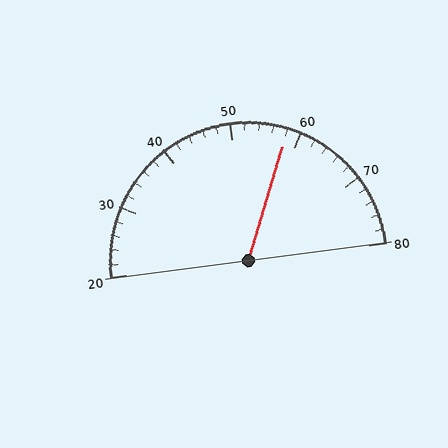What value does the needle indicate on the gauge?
The needle indicates approximately 58.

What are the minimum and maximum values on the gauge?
The gauge ranges from 20 to 80.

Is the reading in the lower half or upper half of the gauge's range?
The reading is in the upper half of the range (20 to 80).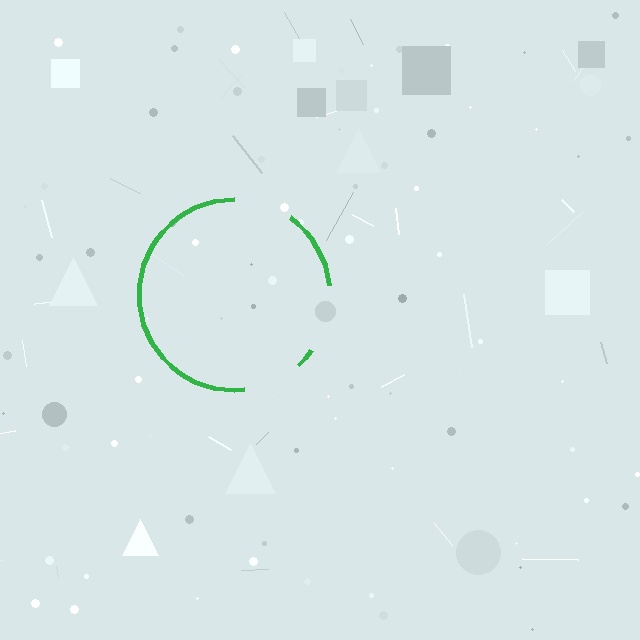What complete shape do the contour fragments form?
The contour fragments form a circle.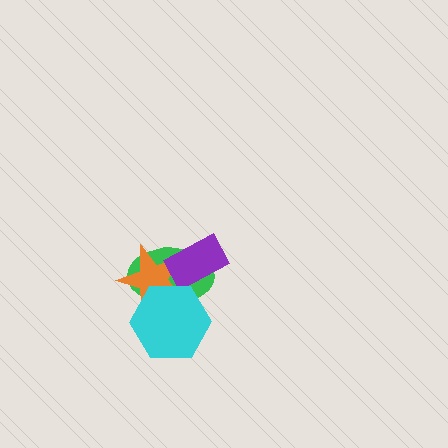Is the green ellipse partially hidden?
Yes, it is partially covered by another shape.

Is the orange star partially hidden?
Yes, it is partially covered by another shape.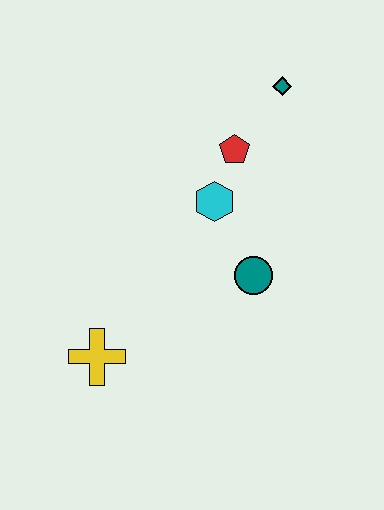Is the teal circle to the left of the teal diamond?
Yes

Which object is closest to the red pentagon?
The cyan hexagon is closest to the red pentagon.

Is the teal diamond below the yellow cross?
No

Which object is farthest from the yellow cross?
The teal diamond is farthest from the yellow cross.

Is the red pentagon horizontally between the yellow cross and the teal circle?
Yes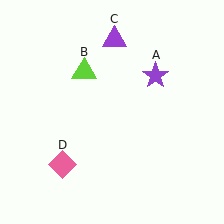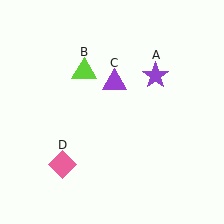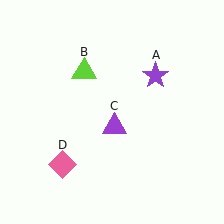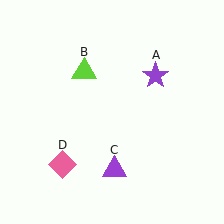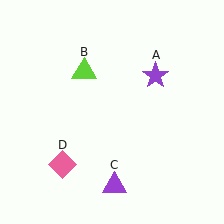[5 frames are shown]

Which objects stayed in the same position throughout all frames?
Purple star (object A) and lime triangle (object B) and pink diamond (object D) remained stationary.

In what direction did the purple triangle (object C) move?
The purple triangle (object C) moved down.